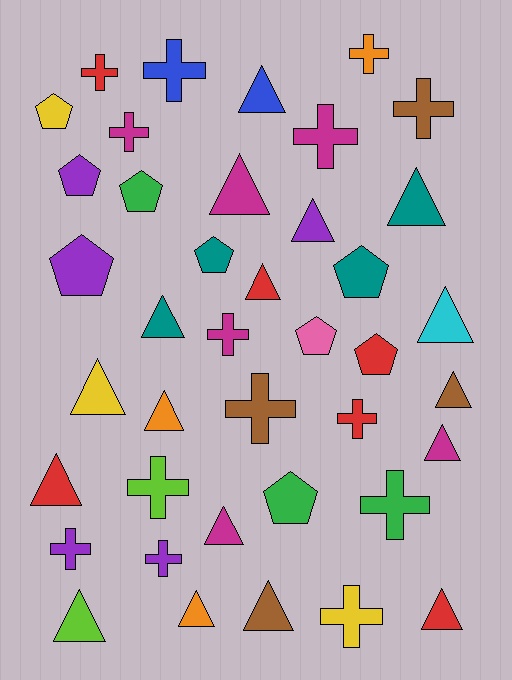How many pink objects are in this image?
There is 1 pink object.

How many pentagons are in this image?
There are 9 pentagons.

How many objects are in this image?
There are 40 objects.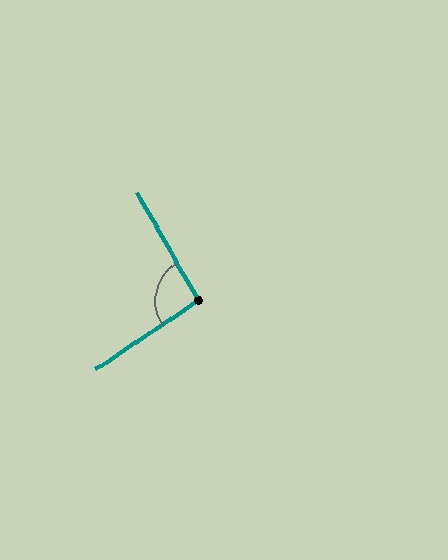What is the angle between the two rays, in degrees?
Approximately 94 degrees.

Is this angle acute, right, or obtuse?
It is approximately a right angle.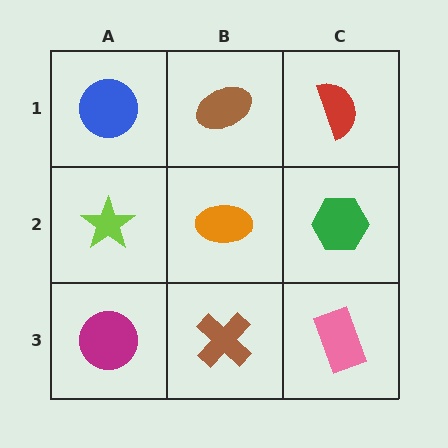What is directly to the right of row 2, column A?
An orange ellipse.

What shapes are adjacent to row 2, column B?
A brown ellipse (row 1, column B), a brown cross (row 3, column B), a lime star (row 2, column A), a green hexagon (row 2, column C).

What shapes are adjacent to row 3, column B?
An orange ellipse (row 2, column B), a magenta circle (row 3, column A), a pink rectangle (row 3, column C).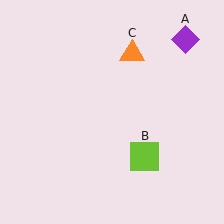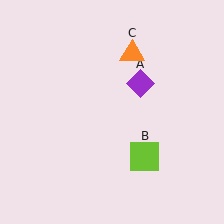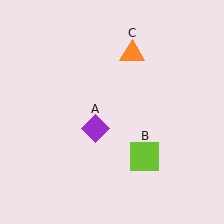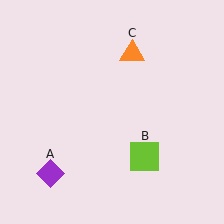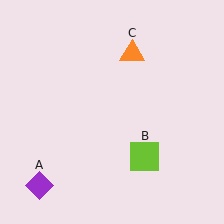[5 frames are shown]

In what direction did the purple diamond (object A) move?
The purple diamond (object A) moved down and to the left.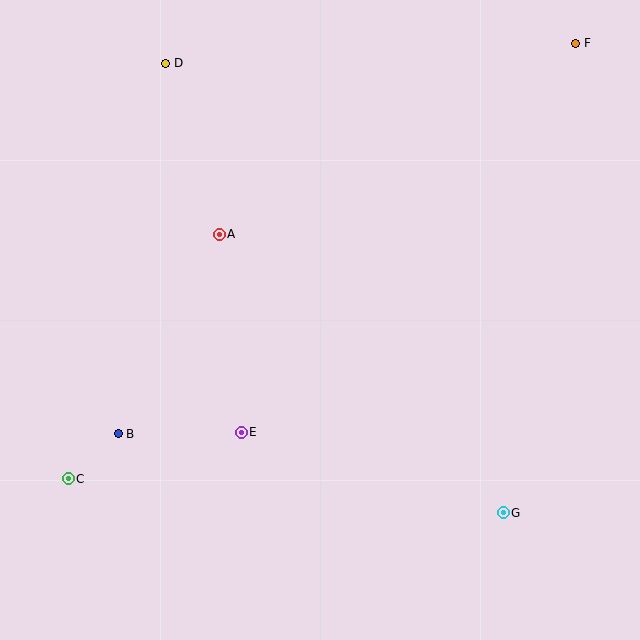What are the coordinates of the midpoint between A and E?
The midpoint between A and E is at (230, 333).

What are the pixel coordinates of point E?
Point E is at (241, 432).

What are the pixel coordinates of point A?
Point A is at (219, 234).